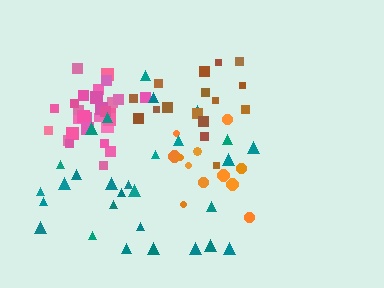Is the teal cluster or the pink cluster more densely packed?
Pink.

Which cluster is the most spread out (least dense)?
Teal.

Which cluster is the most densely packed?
Pink.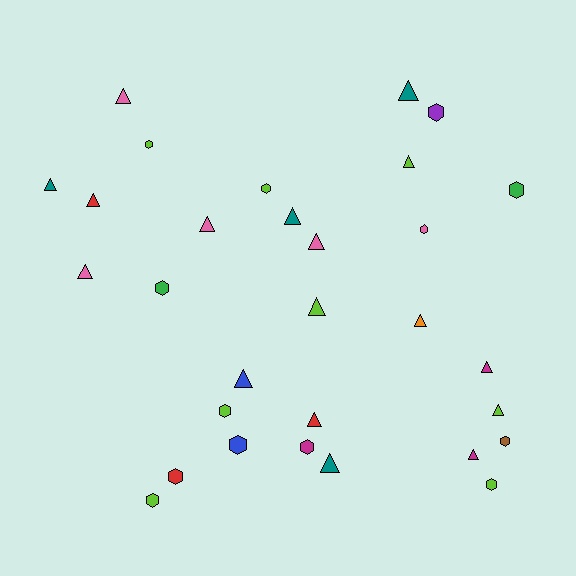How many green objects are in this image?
There are 2 green objects.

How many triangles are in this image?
There are 17 triangles.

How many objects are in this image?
There are 30 objects.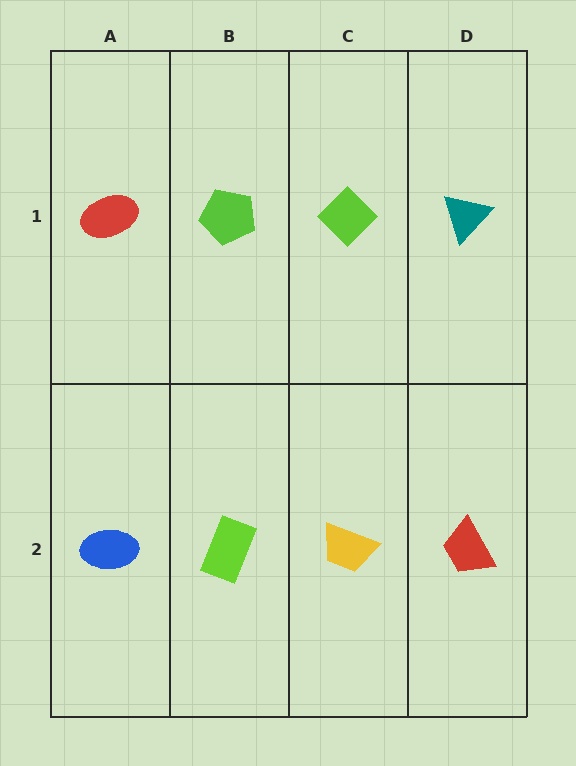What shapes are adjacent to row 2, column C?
A lime diamond (row 1, column C), a lime rectangle (row 2, column B), a red trapezoid (row 2, column D).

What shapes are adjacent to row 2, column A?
A red ellipse (row 1, column A), a lime rectangle (row 2, column B).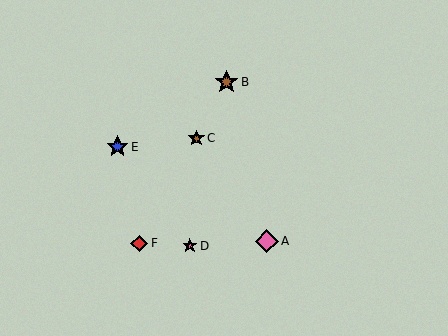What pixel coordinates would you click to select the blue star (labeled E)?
Click at (118, 147) to select the blue star E.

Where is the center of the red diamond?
The center of the red diamond is at (139, 243).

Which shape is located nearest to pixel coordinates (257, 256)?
The pink diamond (labeled A) at (267, 241) is nearest to that location.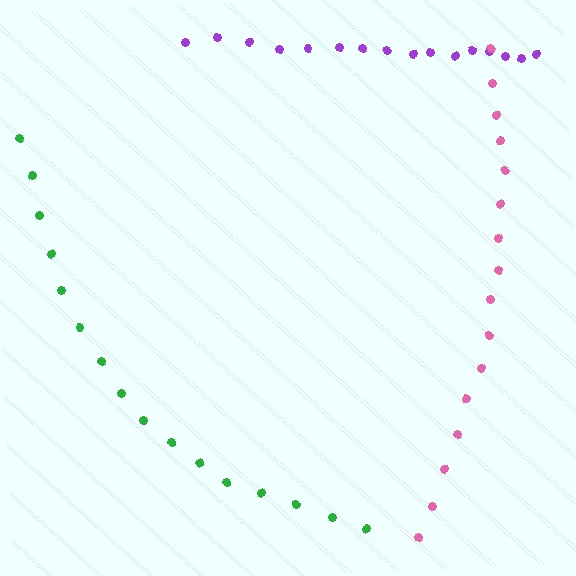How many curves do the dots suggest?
There are 3 distinct paths.